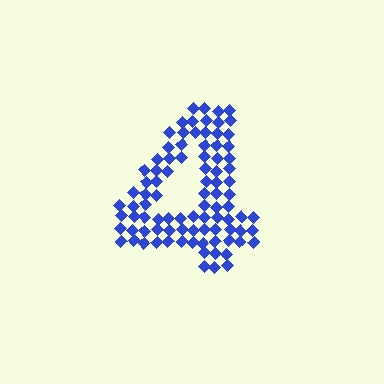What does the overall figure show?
The overall figure shows the digit 4.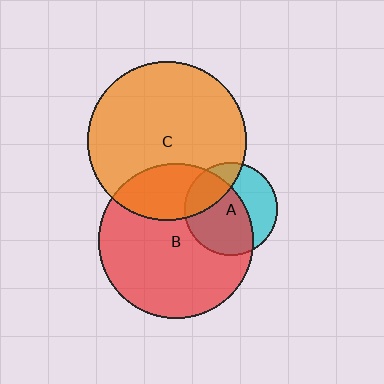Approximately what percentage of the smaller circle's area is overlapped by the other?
Approximately 25%.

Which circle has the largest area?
Circle C (orange).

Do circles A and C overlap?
Yes.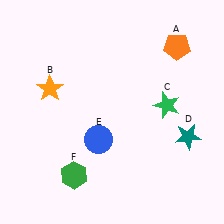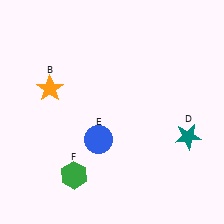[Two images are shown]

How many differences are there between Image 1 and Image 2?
There are 2 differences between the two images.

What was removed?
The green star (C), the orange pentagon (A) were removed in Image 2.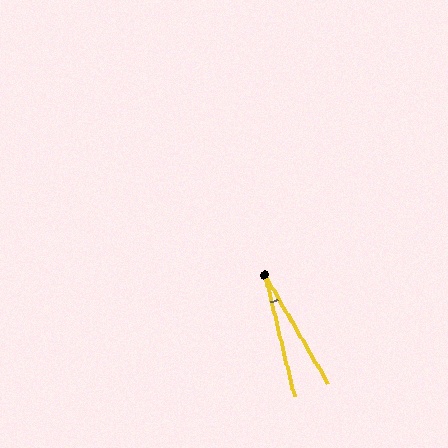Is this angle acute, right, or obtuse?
It is acute.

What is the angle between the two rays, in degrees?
Approximately 16 degrees.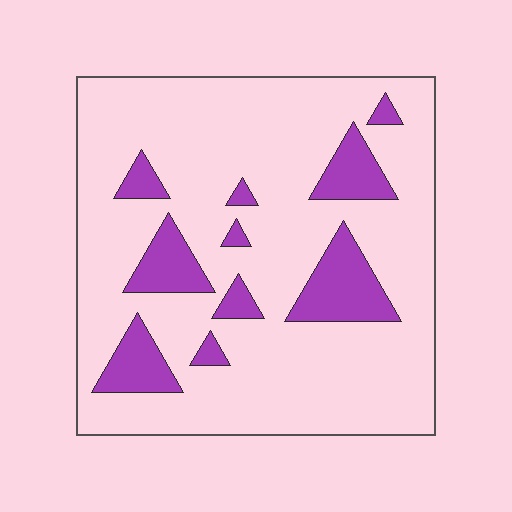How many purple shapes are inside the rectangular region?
10.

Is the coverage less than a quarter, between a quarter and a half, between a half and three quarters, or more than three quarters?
Less than a quarter.